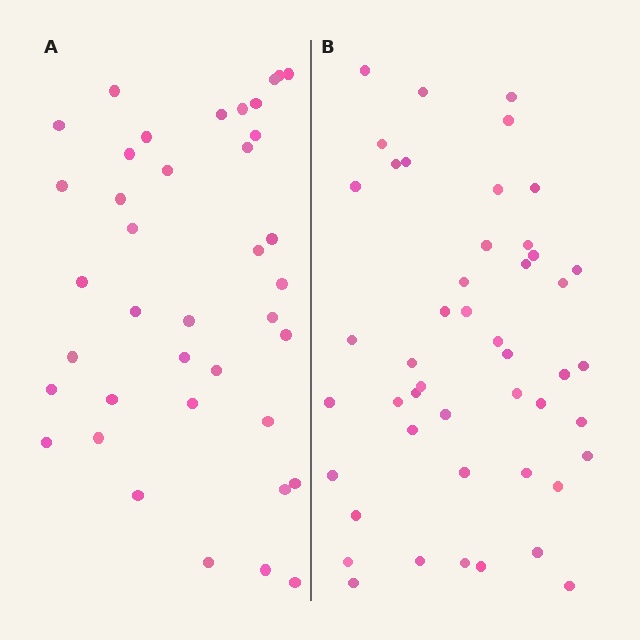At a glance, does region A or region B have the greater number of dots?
Region B (the right region) has more dots.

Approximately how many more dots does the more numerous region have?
Region B has roughly 8 or so more dots than region A.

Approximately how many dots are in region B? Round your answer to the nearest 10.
About 50 dots. (The exact count is 47, which rounds to 50.)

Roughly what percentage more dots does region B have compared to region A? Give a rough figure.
About 20% more.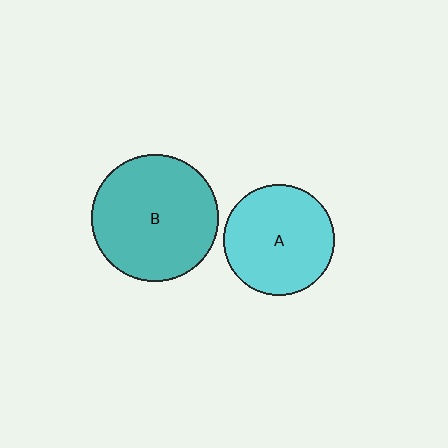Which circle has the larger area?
Circle B (teal).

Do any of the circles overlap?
No, none of the circles overlap.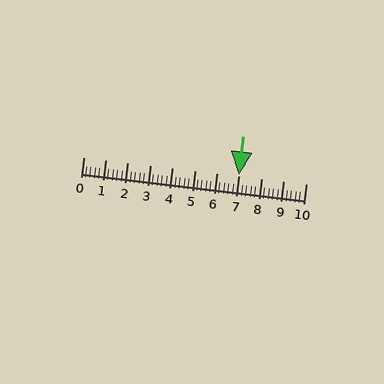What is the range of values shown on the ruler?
The ruler shows values from 0 to 10.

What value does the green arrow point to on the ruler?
The green arrow points to approximately 7.0.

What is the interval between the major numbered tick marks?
The major tick marks are spaced 1 units apart.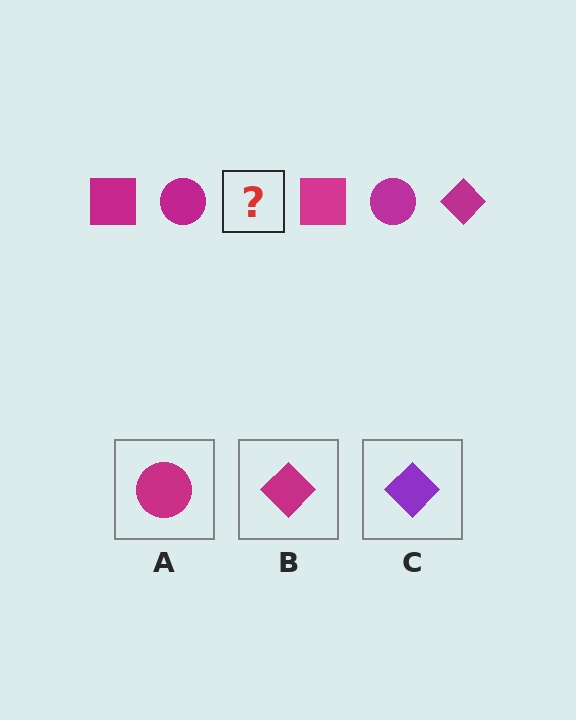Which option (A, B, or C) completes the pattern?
B.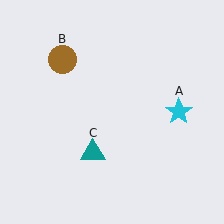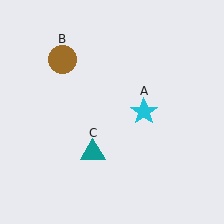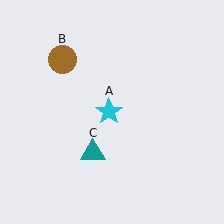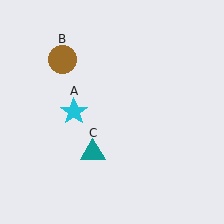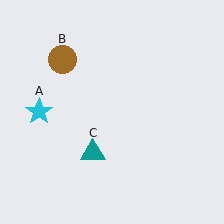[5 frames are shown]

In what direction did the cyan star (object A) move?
The cyan star (object A) moved left.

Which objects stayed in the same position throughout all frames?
Brown circle (object B) and teal triangle (object C) remained stationary.